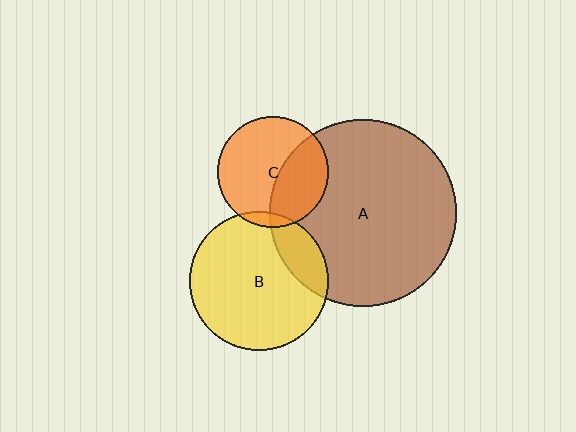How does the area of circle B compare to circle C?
Approximately 1.6 times.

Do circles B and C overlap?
Yes.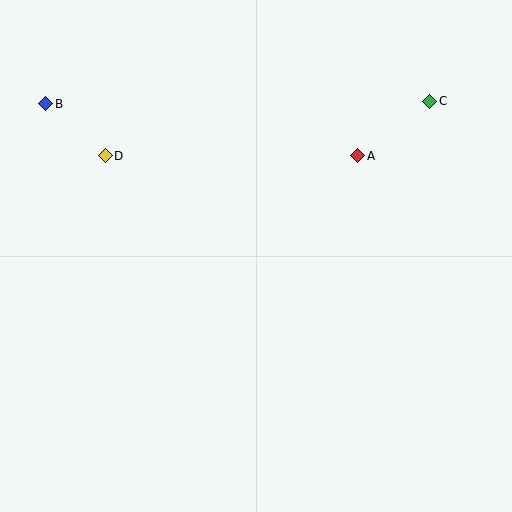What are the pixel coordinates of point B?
Point B is at (46, 104).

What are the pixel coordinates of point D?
Point D is at (105, 156).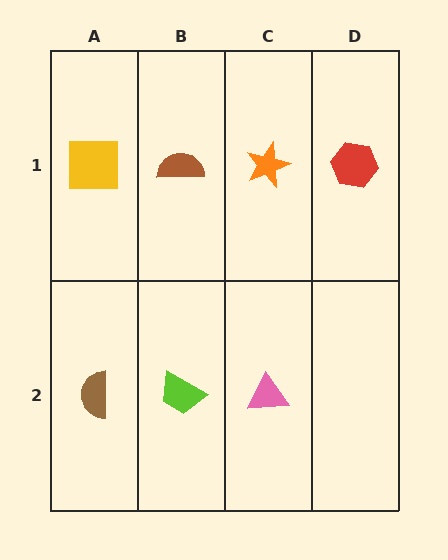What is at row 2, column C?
A pink triangle.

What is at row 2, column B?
A lime trapezoid.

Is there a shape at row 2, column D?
No, that cell is empty.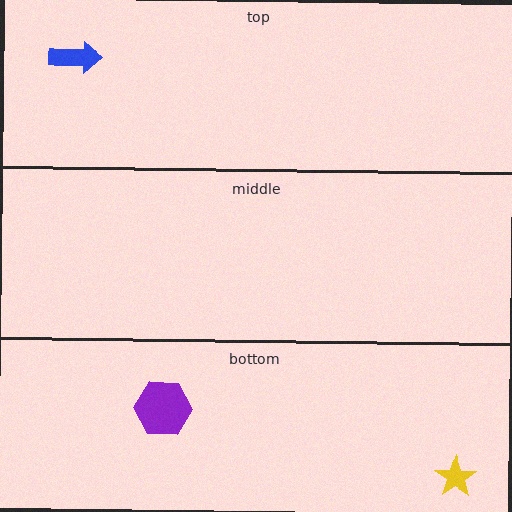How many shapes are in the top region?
1.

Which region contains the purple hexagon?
The bottom region.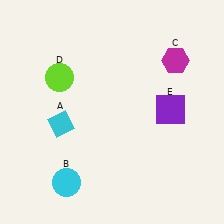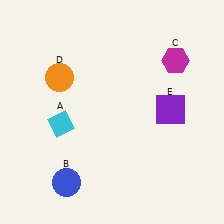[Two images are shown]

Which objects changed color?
B changed from cyan to blue. D changed from lime to orange.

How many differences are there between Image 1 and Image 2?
There are 2 differences between the two images.